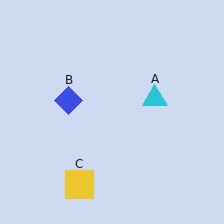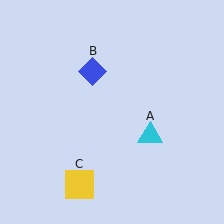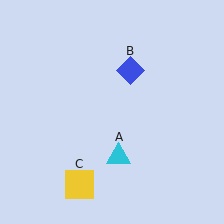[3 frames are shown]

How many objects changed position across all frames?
2 objects changed position: cyan triangle (object A), blue diamond (object B).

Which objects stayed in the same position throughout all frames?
Yellow square (object C) remained stationary.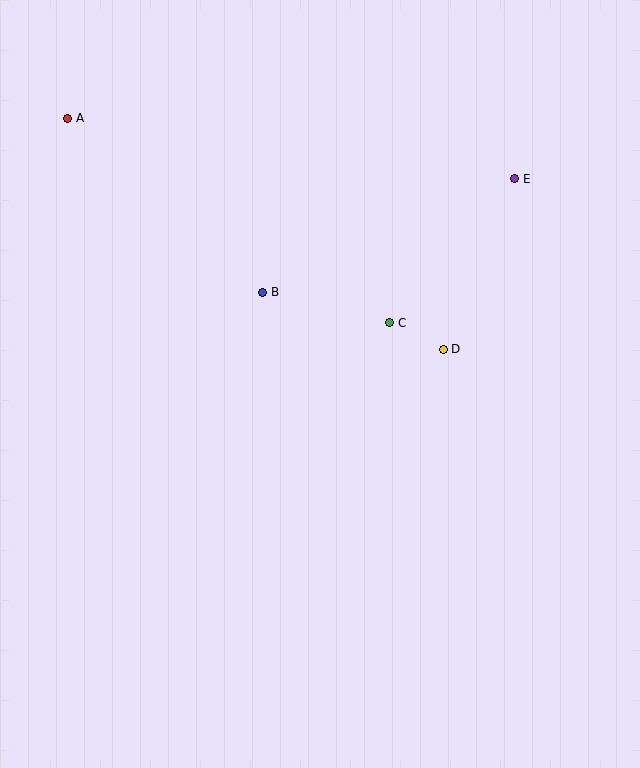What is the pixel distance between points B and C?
The distance between B and C is 131 pixels.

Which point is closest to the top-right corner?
Point E is closest to the top-right corner.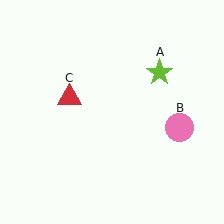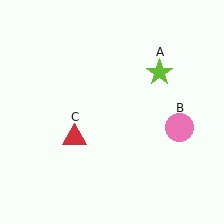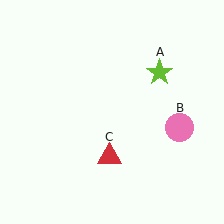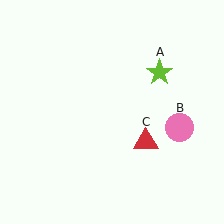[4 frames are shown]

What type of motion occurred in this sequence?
The red triangle (object C) rotated counterclockwise around the center of the scene.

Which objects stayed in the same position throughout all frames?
Lime star (object A) and pink circle (object B) remained stationary.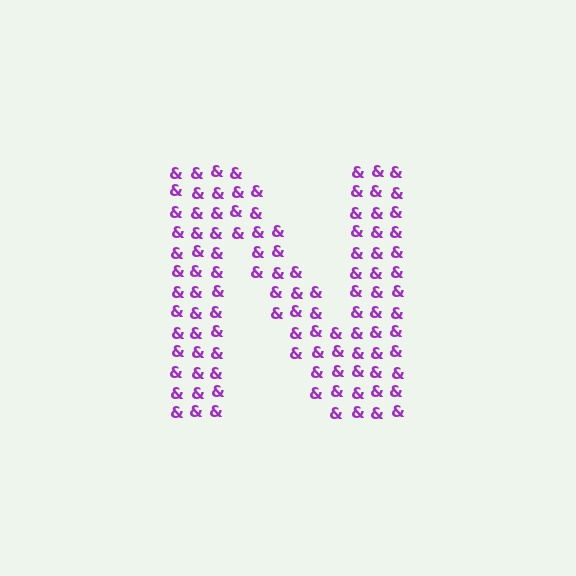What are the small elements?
The small elements are ampersands.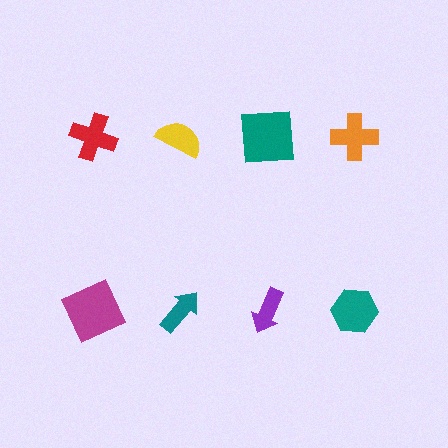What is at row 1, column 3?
A teal square.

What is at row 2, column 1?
A magenta square.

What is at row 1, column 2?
A yellow semicircle.